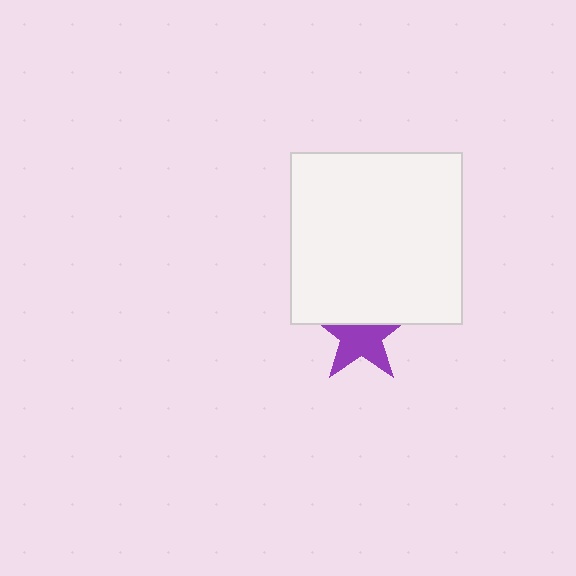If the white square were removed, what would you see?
You would see the complete purple star.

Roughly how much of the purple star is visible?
About half of it is visible (roughly 61%).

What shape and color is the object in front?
The object in front is a white square.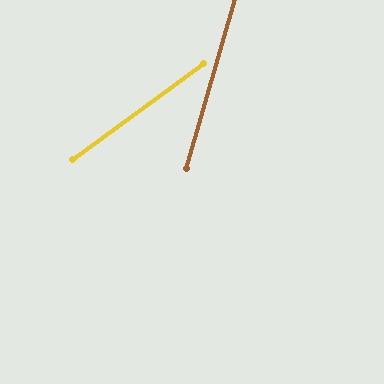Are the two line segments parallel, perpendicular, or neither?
Neither parallel nor perpendicular — they differ by about 38°.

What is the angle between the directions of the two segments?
Approximately 38 degrees.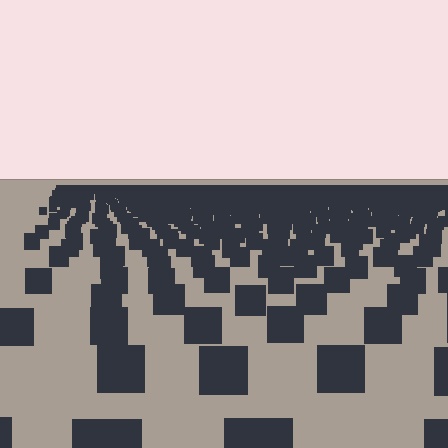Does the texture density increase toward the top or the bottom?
Density increases toward the top.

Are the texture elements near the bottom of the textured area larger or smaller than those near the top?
Larger. Near the bottom, elements are closer to the viewer and appear at a bigger on-screen size.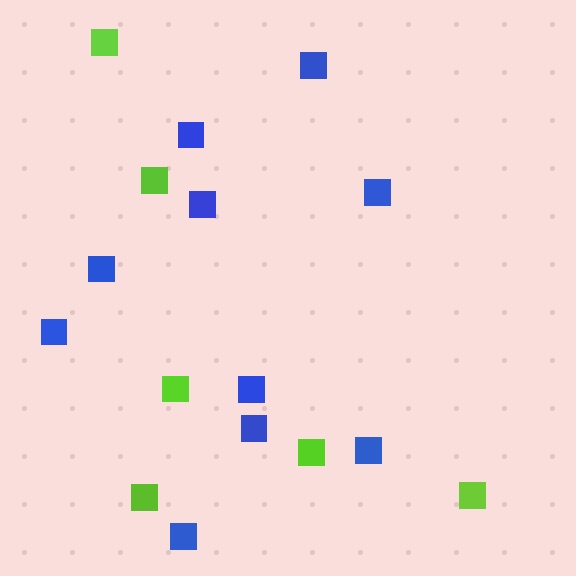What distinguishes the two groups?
There are 2 groups: one group of blue squares (10) and one group of lime squares (6).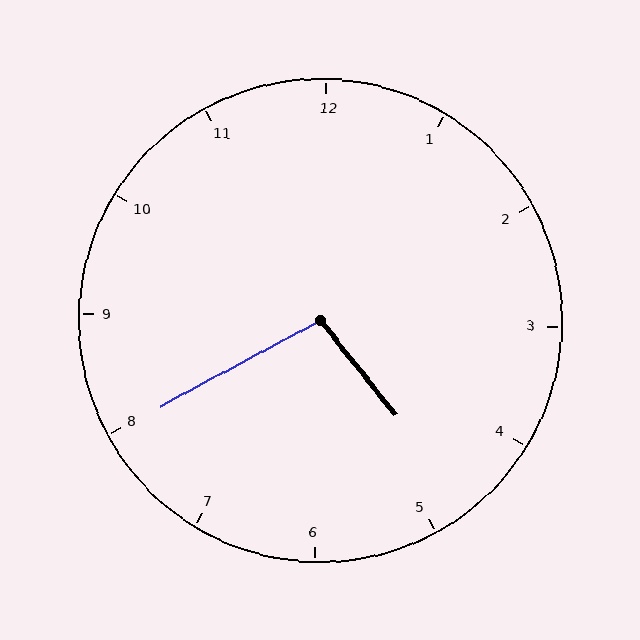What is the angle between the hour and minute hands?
Approximately 100 degrees.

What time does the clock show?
4:40.